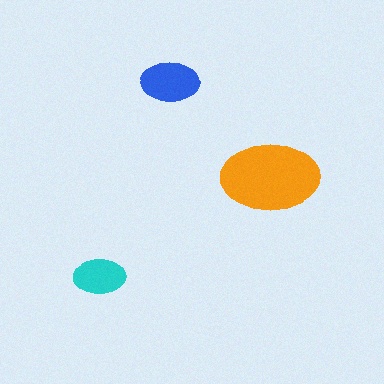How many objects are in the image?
There are 3 objects in the image.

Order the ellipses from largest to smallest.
the orange one, the blue one, the cyan one.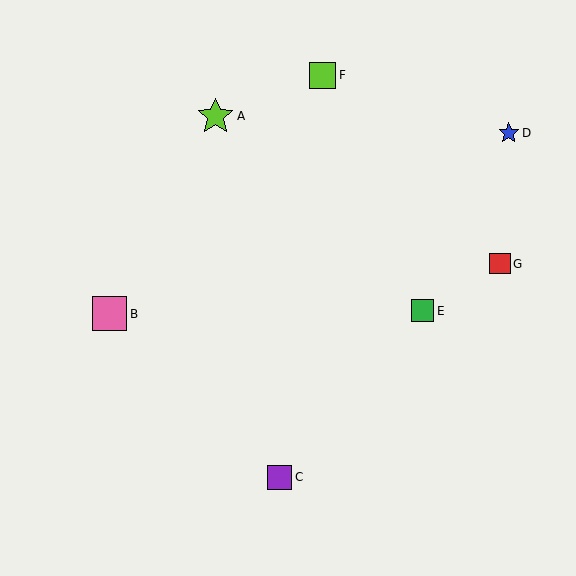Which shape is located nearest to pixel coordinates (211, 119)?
The lime star (labeled A) at (215, 116) is nearest to that location.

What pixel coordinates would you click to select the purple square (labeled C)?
Click at (280, 477) to select the purple square C.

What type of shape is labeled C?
Shape C is a purple square.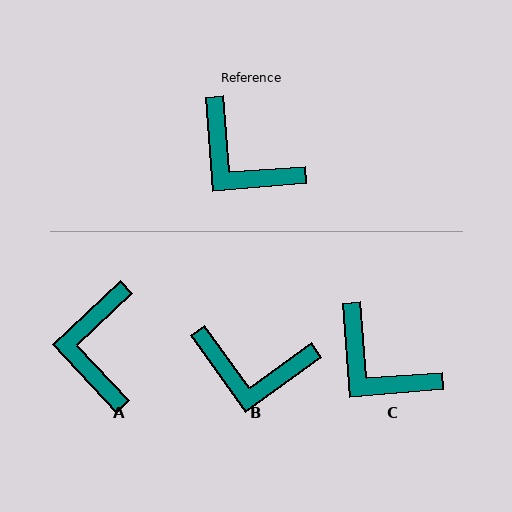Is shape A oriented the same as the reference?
No, it is off by about 51 degrees.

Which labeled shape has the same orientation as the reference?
C.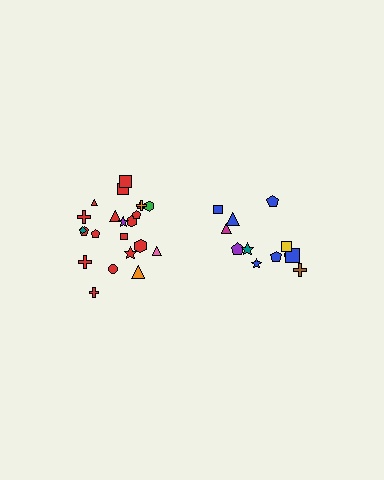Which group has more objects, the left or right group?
The left group.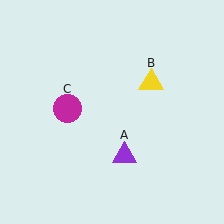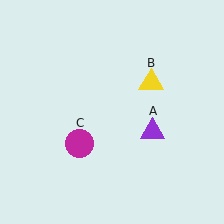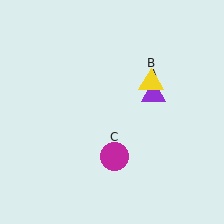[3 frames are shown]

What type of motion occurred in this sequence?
The purple triangle (object A), magenta circle (object C) rotated counterclockwise around the center of the scene.